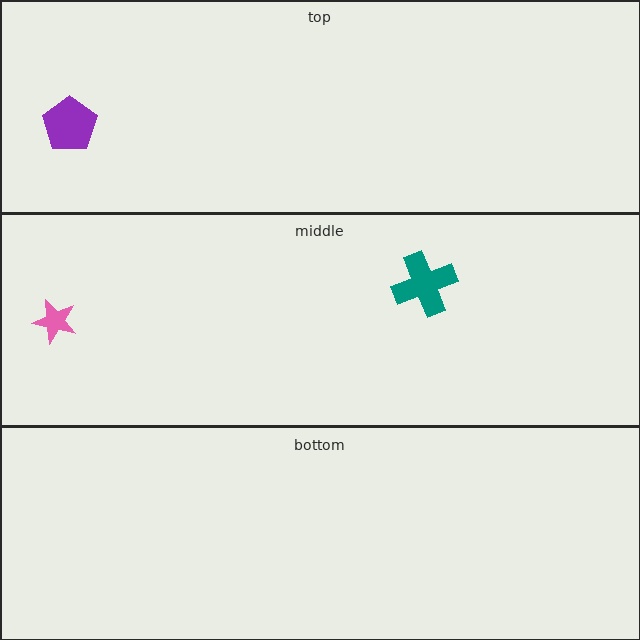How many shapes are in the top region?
1.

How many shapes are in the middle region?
2.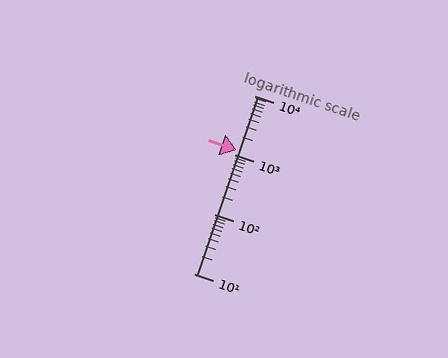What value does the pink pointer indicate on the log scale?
The pointer indicates approximately 1200.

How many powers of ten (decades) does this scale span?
The scale spans 3 decades, from 10 to 10000.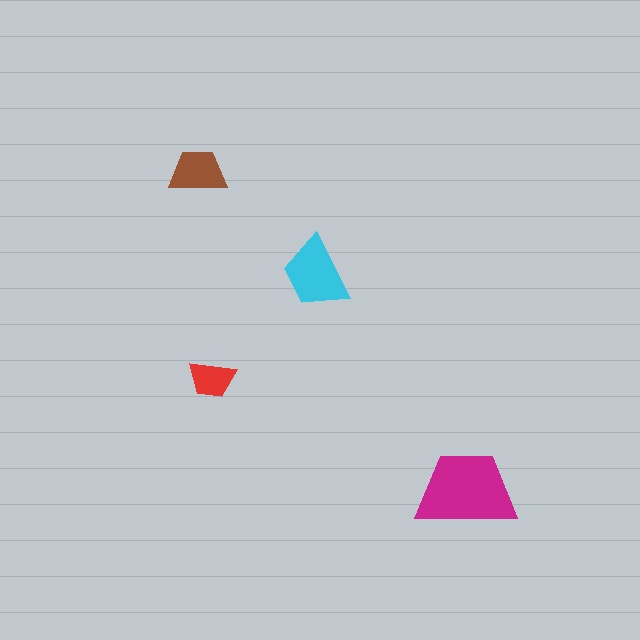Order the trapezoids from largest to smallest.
the magenta one, the cyan one, the brown one, the red one.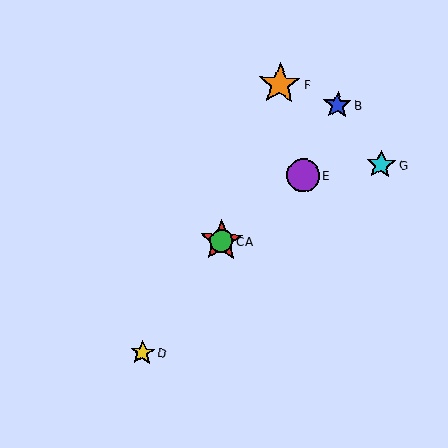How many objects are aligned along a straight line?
3 objects (A, C, E) are aligned along a straight line.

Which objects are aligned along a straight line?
Objects A, C, E are aligned along a straight line.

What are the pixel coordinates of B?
Object B is at (337, 105).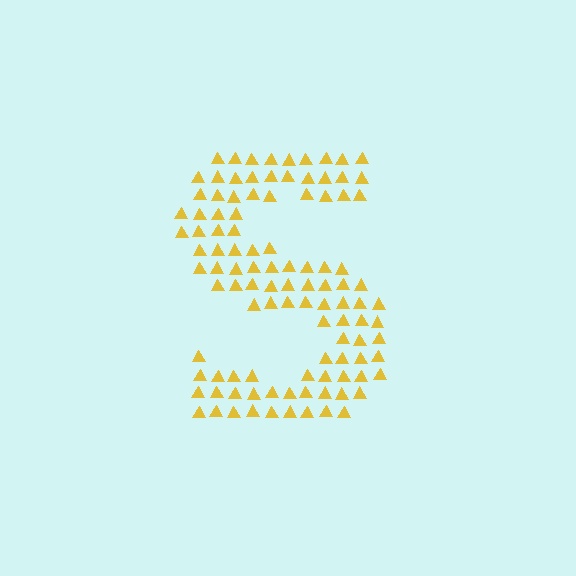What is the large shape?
The large shape is the letter S.